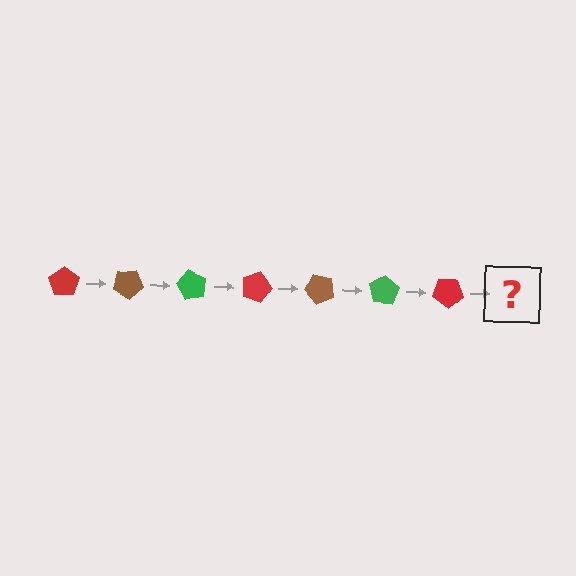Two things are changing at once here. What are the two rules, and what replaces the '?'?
The two rules are that it rotates 30 degrees each step and the color cycles through red, brown, and green. The '?' should be a brown pentagon, rotated 210 degrees from the start.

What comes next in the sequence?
The next element should be a brown pentagon, rotated 210 degrees from the start.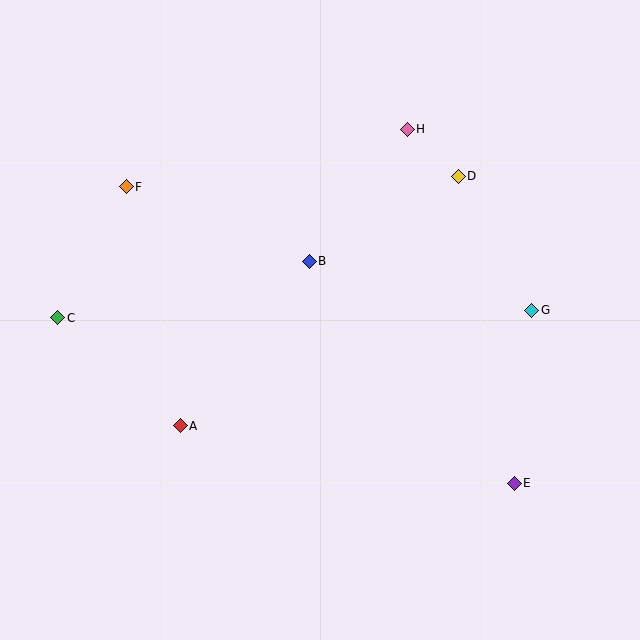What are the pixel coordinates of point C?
Point C is at (58, 318).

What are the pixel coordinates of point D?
Point D is at (458, 176).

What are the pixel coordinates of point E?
Point E is at (514, 483).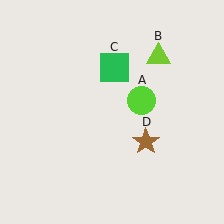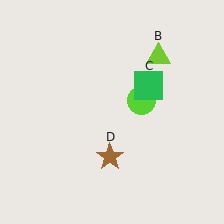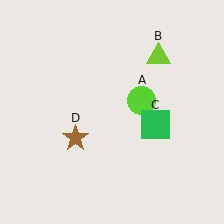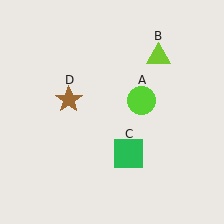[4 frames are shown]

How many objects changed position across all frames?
2 objects changed position: green square (object C), brown star (object D).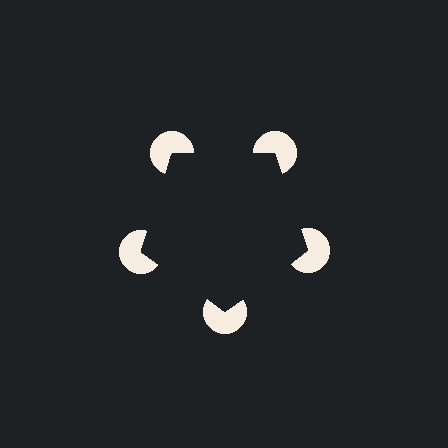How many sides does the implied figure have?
5 sides.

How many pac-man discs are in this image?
There are 5 — one at each vertex of the illusory pentagon.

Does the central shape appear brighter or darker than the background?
It typically appears slightly darker than the background, even though no actual brightness change is drawn.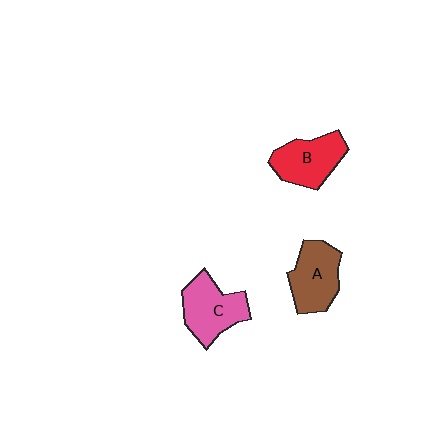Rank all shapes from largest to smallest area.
From largest to smallest: C (pink), B (red), A (brown).